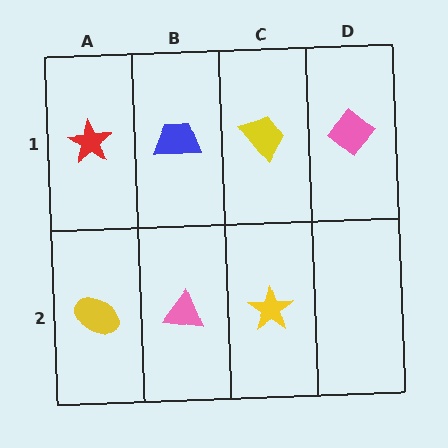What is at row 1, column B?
A blue trapezoid.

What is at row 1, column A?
A red star.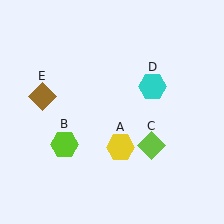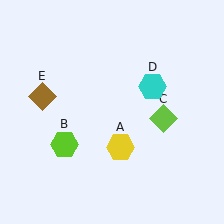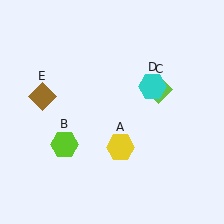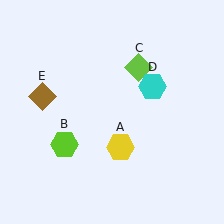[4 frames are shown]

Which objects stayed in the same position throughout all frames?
Yellow hexagon (object A) and lime hexagon (object B) and cyan hexagon (object D) and brown diamond (object E) remained stationary.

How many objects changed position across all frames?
1 object changed position: lime diamond (object C).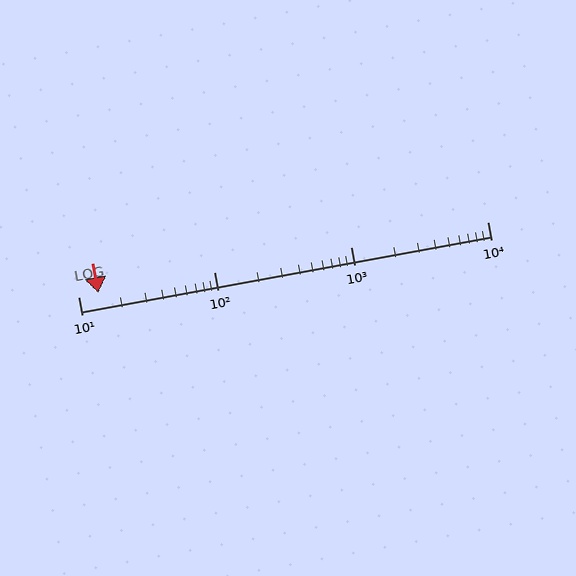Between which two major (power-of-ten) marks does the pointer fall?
The pointer is between 10 and 100.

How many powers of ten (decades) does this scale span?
The scale spans 3 decades, from 10 to 10000.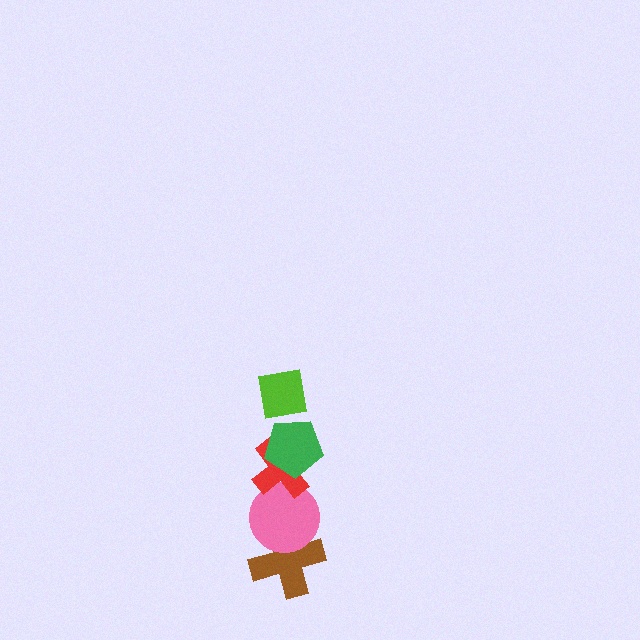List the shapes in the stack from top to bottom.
From top to bottom: the lime square, the green pentagon, the red cross, the pink circle, the brown cross.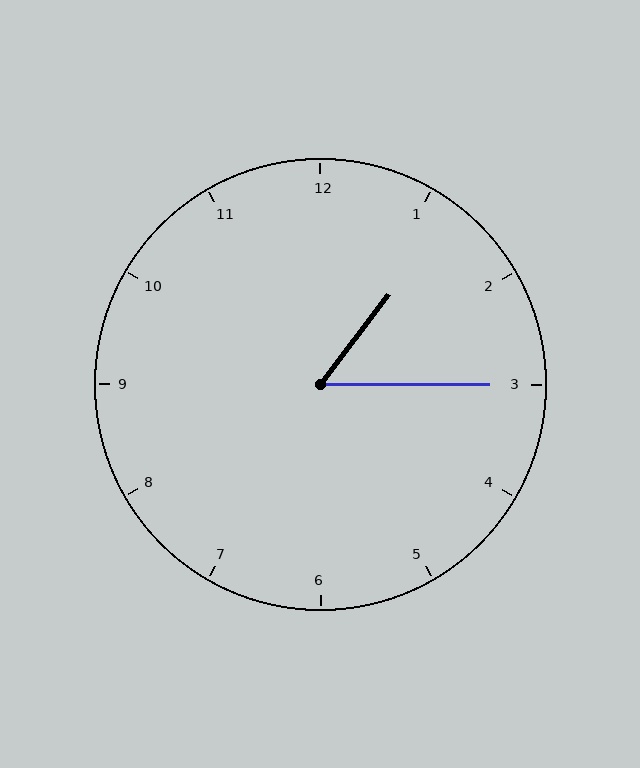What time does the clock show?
1:15.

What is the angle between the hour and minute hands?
Approximately 52 degrees.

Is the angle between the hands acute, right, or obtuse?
It is acute.